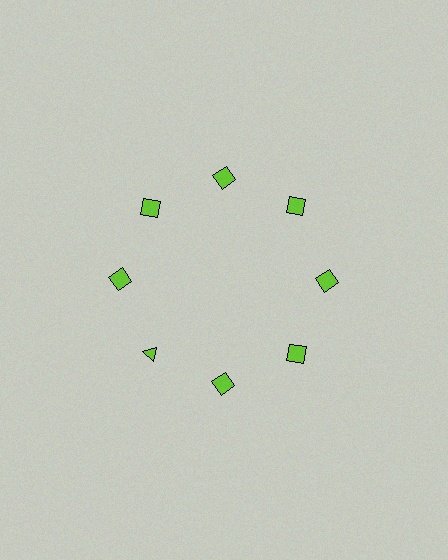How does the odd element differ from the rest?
It has a different shape: triangle instead of square.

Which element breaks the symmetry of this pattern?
The lime triangle at roughly the 8 o'clock position breaks the symmetry. All other shapes are lime squares.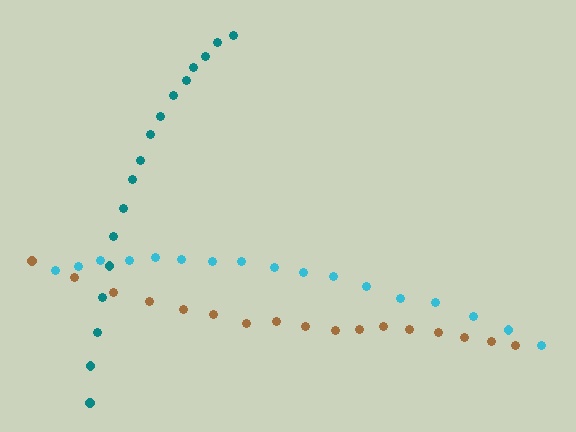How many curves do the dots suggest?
There are 3 distinct paths.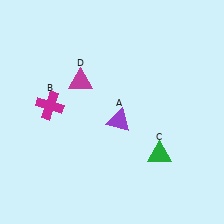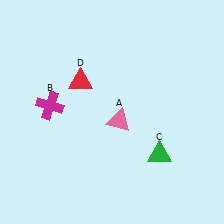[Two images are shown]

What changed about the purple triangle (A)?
In Image 1, A is purple. In Image 2, it changed to pink.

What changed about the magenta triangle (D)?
In Image 1, D is magenta. In Image 2, it changed to red.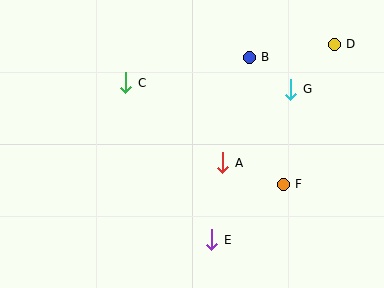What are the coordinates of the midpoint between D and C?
The midpoint between D and C is at (230, 63).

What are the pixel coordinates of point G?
Point G is at (291, 89).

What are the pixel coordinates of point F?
Point F is at (283, 184).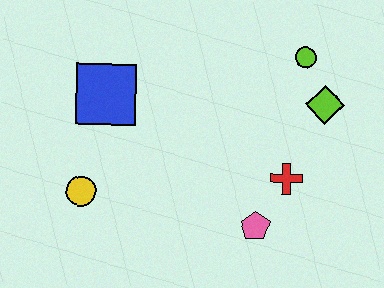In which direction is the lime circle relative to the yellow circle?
The lime circle is to the right of the yellow circle.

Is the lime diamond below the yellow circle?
No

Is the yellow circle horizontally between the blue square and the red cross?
No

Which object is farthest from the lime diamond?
The yellow circle is farthest from the lime diamond.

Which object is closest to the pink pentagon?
The red cross is closest to the pink pentagon.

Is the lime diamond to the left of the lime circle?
No